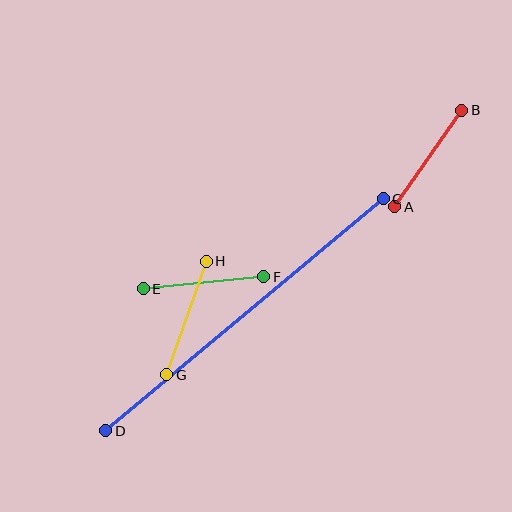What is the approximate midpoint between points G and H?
The midpoint is at approximately (187, 318) pixels.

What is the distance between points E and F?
The distance is approximately 121 pixels.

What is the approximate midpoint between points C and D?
The midpoint is at approximately (245, 315) pixels.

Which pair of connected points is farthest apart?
Points C and D are farthest apart.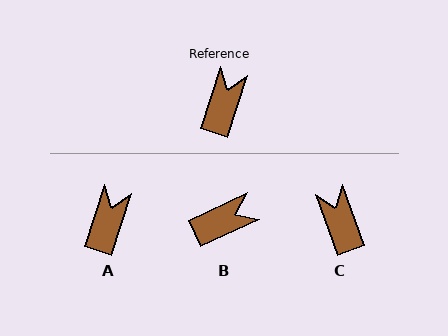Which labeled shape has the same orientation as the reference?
A.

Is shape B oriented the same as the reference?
No, it is off by about 47 degrees.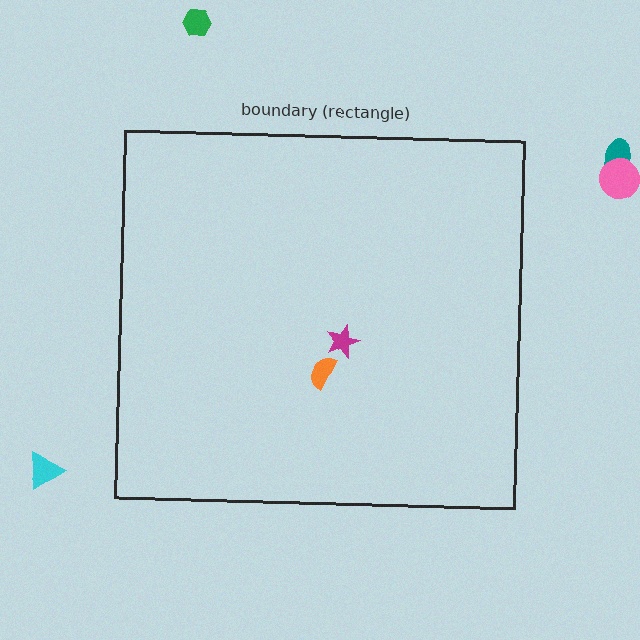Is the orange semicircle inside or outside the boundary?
Inside.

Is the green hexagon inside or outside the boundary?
Outside.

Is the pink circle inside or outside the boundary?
Outside.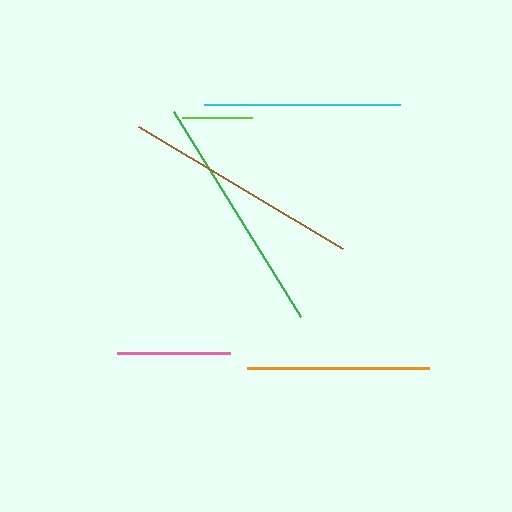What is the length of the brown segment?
The brown segment is approximately 238 pixels long.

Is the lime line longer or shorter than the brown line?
The brown line is longer than the lime line.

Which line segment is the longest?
The green line is the longest at approximately 241 pixels.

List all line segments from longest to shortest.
From longest to shortest: green, brown, cyan, orange, pink, lime.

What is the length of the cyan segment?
The cyan segment is approximately 197 pixels long.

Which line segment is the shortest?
The lime line is the shortest at approximately 70 pixels.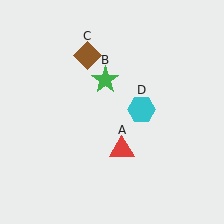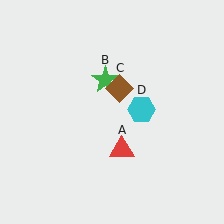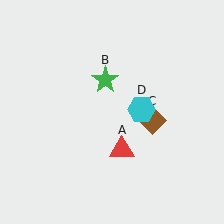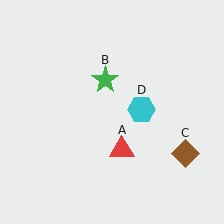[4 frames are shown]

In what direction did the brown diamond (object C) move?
The brown diamond (object C) moved down and to the right.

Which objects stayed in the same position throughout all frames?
Red triangle (object A) and green star (object B) and cyan hexagon (object D) remained stationary.